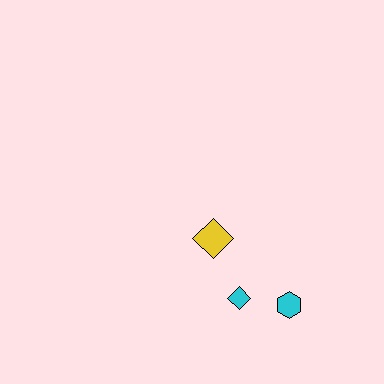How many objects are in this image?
There are 3 objects.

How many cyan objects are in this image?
There are 2 cyan objects.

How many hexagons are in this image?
There is 1 hexagon.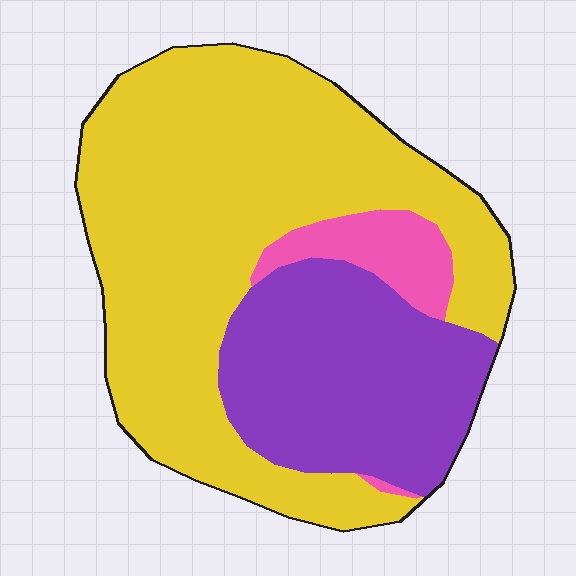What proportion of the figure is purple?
Purple takes up about one third (1/3) of the figure.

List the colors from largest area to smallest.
From largest to smallest: yellow, purple, pink.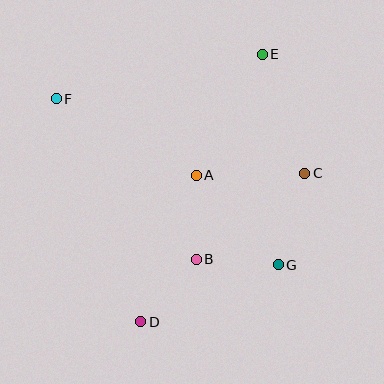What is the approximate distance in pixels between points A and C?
The distance between A and C is approximately 109 pixels.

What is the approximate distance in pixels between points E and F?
The distance between E and F is approximately 210 pixels.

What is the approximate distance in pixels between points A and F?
The distance between A and F is approximately 159 pixels.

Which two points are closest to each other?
Points B and G are closest to each other.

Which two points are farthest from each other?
Points D and E are farthest from each other.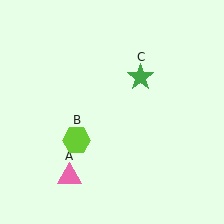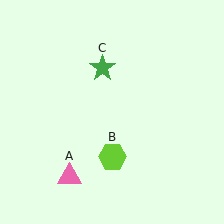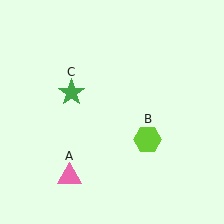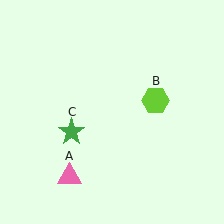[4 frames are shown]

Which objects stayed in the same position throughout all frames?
Pink triangle (object A) remained stationary.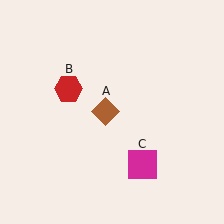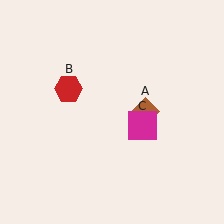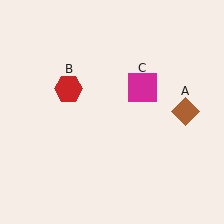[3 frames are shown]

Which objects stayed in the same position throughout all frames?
Red hexagon (object B) remained stationary.